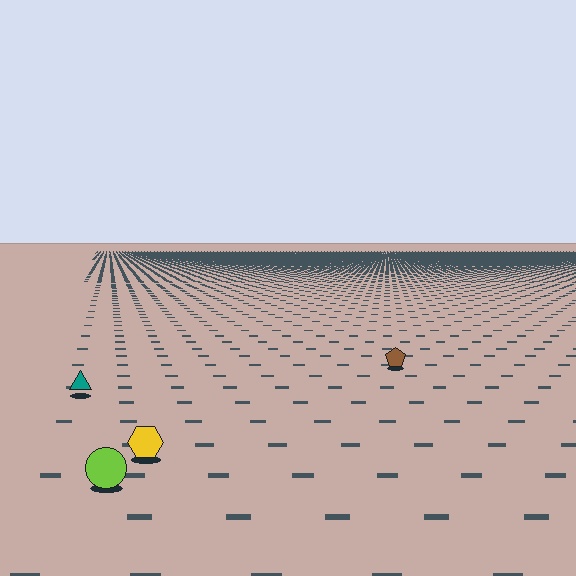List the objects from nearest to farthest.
From nearest to farthest: the lime circle, the yellow hexagon, the teal triangle, the brown pentagon.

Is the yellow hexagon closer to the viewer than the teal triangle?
Yes. The yellow hexagon is closer — you can tell from the texture gradient: the ground texture is coarser near it.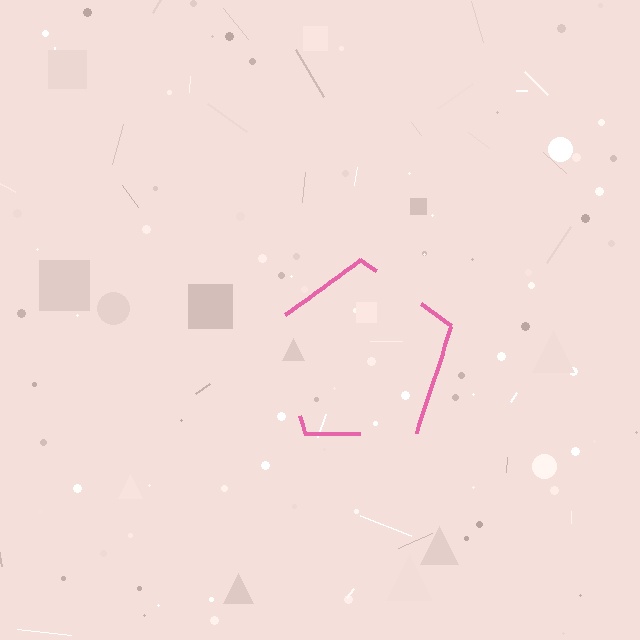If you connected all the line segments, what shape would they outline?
They would outline a pentagon.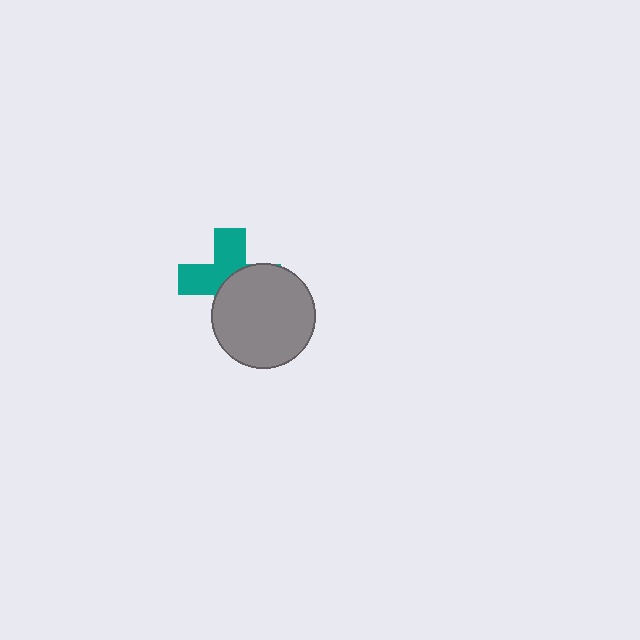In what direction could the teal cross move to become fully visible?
The teal cross could move toward the upper-left. That would shift it out from behind the gray circle entirely.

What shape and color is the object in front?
The object in front is a gray circle.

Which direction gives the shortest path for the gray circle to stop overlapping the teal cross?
Moving toward the lower-right gives the shortest separation.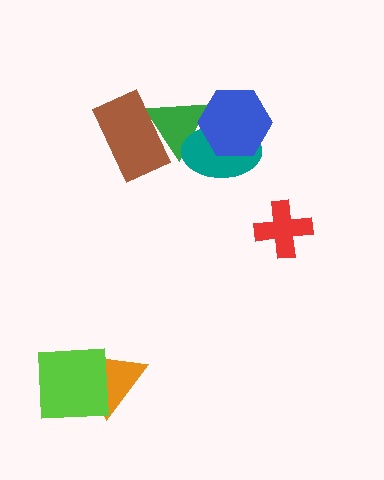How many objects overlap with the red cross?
0 objects overlap with the red cross.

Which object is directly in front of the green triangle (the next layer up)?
The teal ellipse is directly in front of the green triangle.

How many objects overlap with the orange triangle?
1 object overlaps with the orange triangle.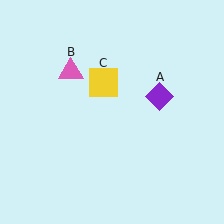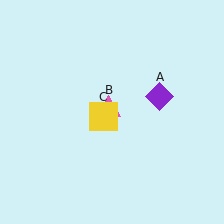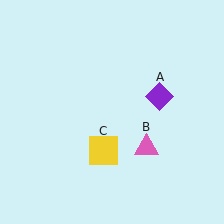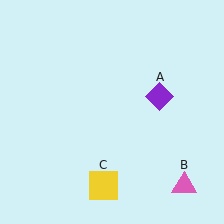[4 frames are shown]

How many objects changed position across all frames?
2 objects changed position: pink triangle (object B), yellow square (object C).